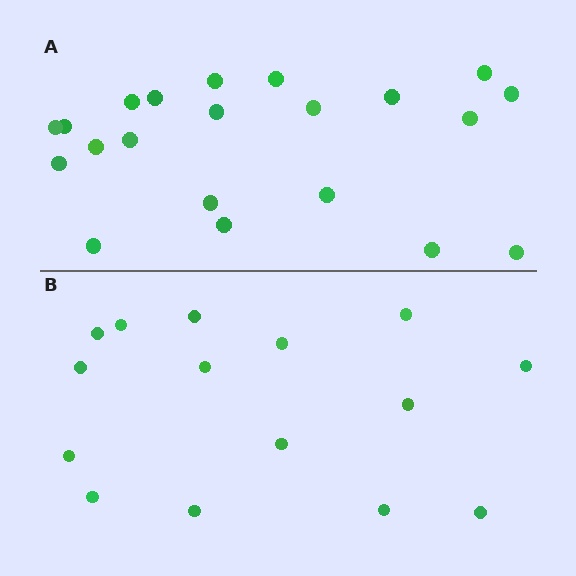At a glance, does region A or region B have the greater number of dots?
Region A (the top region) has more dots.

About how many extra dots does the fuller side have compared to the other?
Region A has about 6 more dots than region B.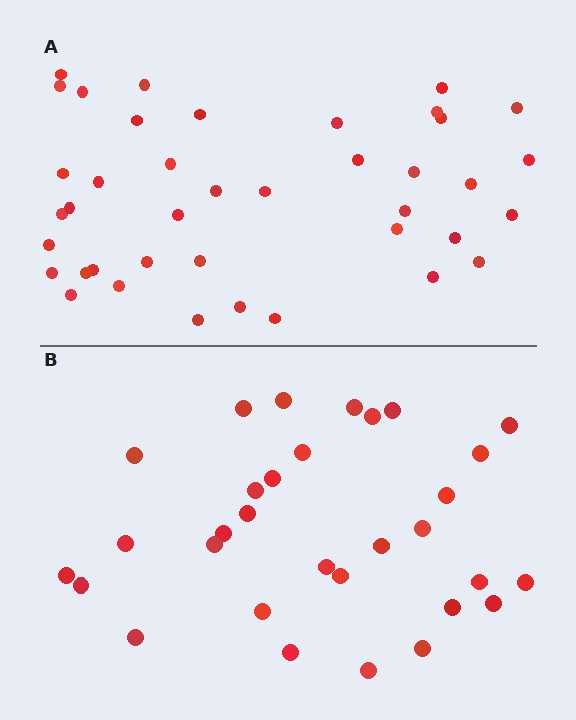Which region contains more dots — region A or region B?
Region A (the top region) has more dots.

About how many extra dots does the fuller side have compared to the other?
Region A has roughly 8 or so more dots than region B.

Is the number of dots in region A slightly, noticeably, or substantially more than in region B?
Region A has noticeably more, but not dramatically so. The ratio is roughly 1.3 to 1.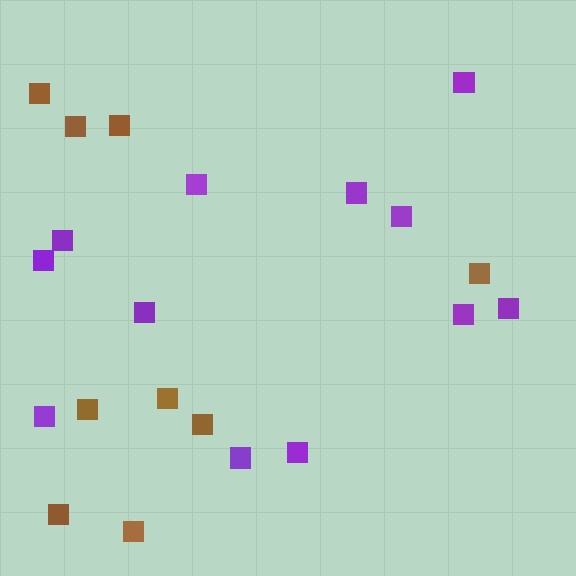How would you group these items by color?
There are 2 groups: one group of purple squares (12) and one group of brown squares (9).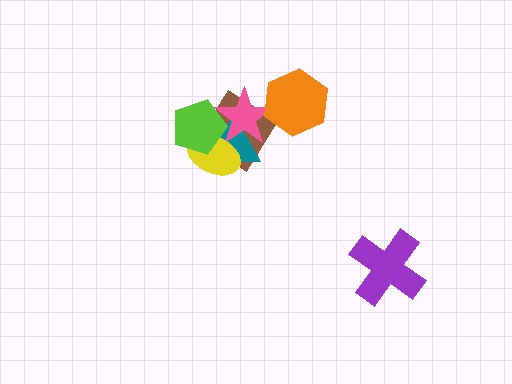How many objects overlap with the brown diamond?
5 objects overlap with the brown diamond.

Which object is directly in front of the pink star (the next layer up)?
The yellow ellipse is directly in front of the pink star.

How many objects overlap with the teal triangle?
4 objects overlap with the teal triangle.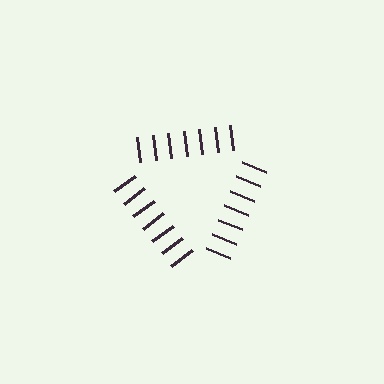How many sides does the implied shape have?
3 sides — the line-ends trace a triangle.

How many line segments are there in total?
21 — 7 along each of the 3 edges.